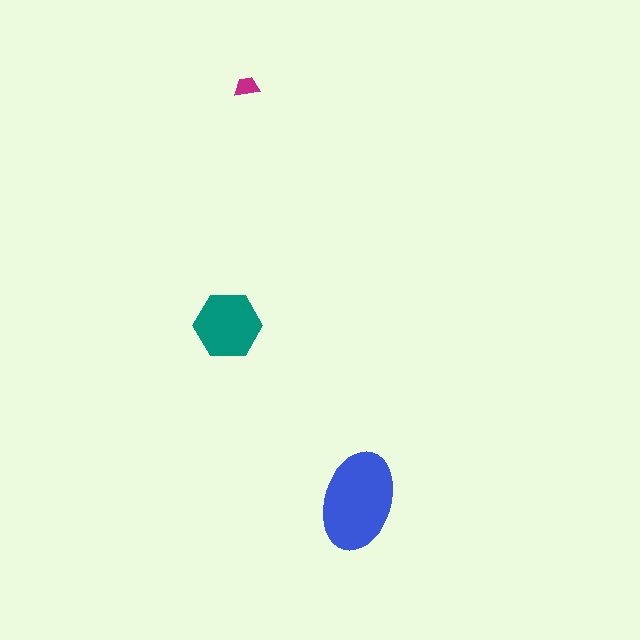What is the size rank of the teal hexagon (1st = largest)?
2nd.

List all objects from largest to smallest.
The blue ellipse, the teal hexagon, the magenta trapezoid.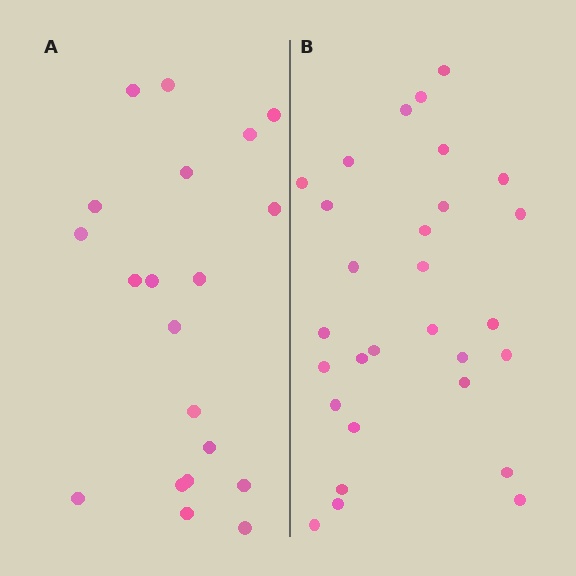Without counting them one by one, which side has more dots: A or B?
Region B (the right region) has more dots.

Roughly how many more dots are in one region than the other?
Region B has roughly 8 or so more dots than region A.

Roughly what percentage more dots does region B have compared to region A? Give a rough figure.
About 45% more.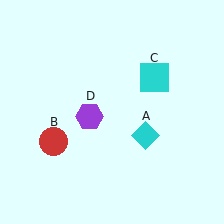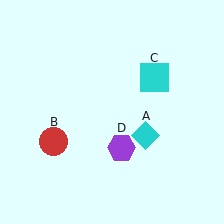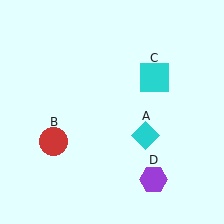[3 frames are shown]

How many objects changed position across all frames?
1 object changed position: purple hexagon (object D).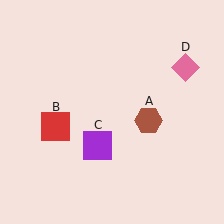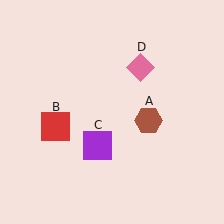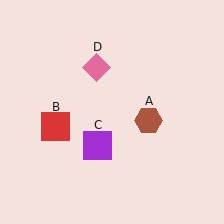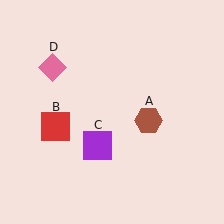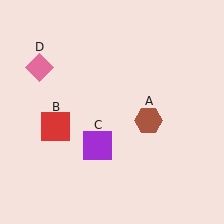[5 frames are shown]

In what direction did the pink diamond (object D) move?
The pink diamond (object D) moved left.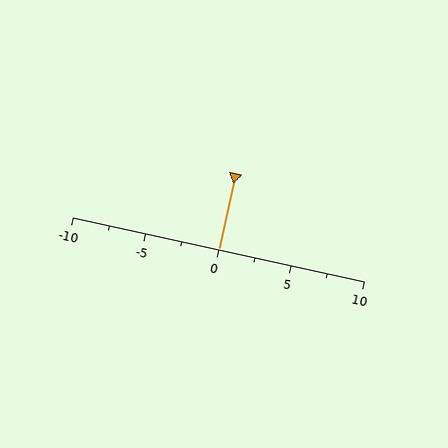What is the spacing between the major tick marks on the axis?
The major ticks are spaced 5 apart.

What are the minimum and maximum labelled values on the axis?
The axis runs from -10 to 10.